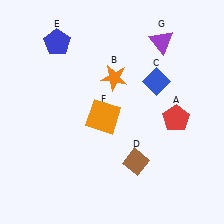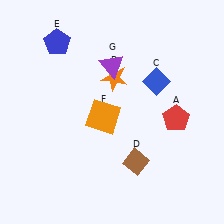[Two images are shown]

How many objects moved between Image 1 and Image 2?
1 object moved between the two images.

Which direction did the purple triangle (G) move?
The purple triangle (G) moved left.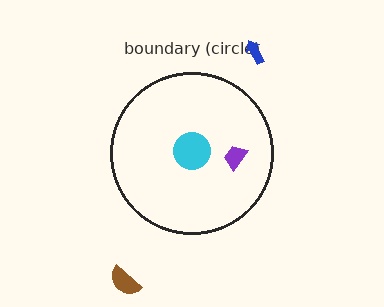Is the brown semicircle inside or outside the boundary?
Outside.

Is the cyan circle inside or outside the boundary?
Inside.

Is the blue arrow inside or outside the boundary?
Outside.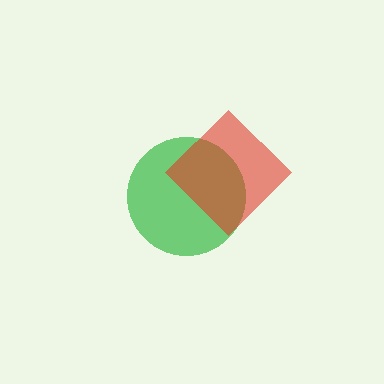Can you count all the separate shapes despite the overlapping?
Yes, there are 2 separate shapes.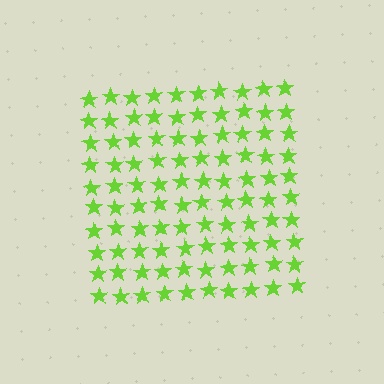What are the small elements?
The small elements are stars.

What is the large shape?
The large shape is a square.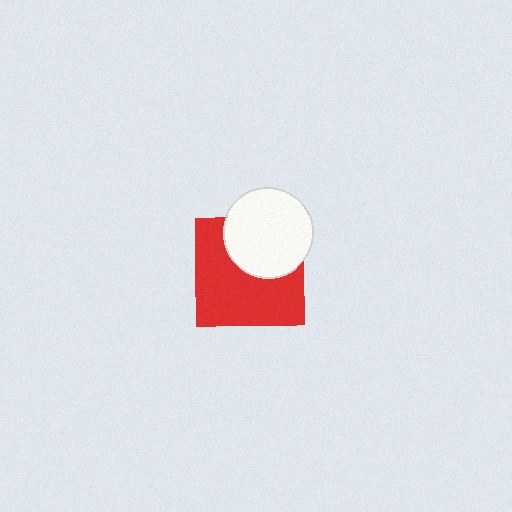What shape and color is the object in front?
The object in front is a white circle.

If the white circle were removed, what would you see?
You would see the complete red square.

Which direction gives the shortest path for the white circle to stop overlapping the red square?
Moving up gives the shortest separation.